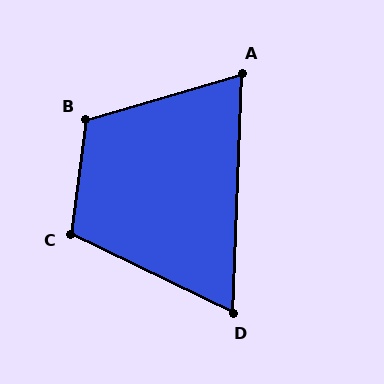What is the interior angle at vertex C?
Approximately 109 degrees (obtuse).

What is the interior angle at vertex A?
Approximately 71 degrees (acute).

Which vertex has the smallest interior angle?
D, at approximately 66 degrees.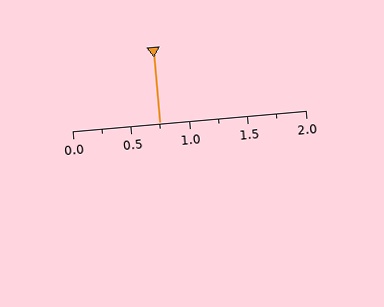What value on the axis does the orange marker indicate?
The marker indicates approximately 0.75.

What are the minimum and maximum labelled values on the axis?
The axis runs from 0.0 to 2.0.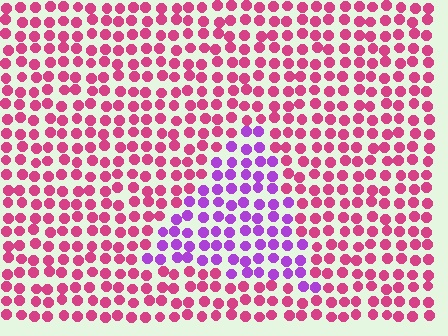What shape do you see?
I see a triangle.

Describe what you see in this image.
The image is filled with small magenta elements in a uniform arrangement. A triangle-shaped region is visible where the elements are tinted to a slightly different hue, forming a subtle color boundary.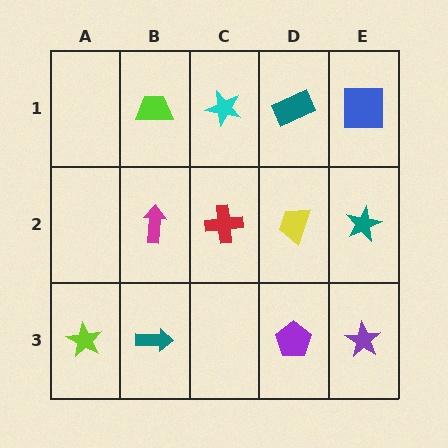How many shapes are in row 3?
4 shapes.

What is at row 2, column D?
A yellow trapezoid.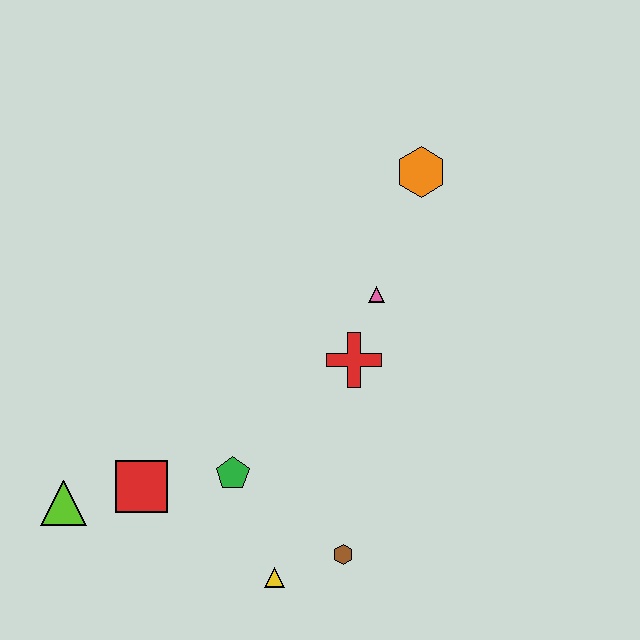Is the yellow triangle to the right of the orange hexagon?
No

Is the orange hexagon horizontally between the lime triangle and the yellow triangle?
No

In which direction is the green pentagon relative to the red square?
The green pentagon is to the right of the red square.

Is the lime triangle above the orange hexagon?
No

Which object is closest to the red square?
The lime triangle is closest to the red square.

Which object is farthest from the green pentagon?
The orange hexagon is farthest from the green pentagon.